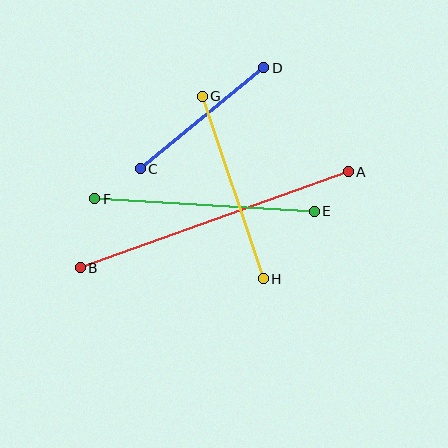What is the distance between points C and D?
The distance is approximately 160 pixels.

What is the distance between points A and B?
The distance is approximately 285 pixels.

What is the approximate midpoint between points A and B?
The midpoint is at approximately (214, 220) pixels.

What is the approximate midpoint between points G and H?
The midpoint is at approximately (233, 188) pixels.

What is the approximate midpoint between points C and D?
The midpoint is at approximately (202, 118) pixels.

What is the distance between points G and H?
The distance is approximately 192 pixels.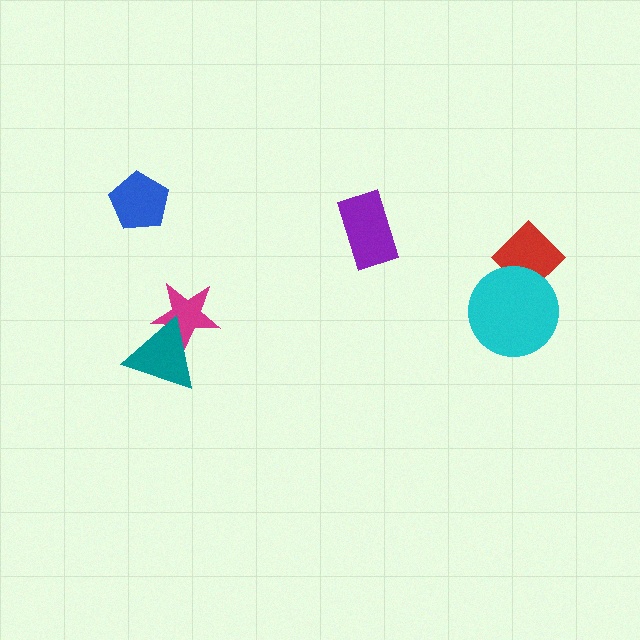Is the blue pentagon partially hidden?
No, no other shape covers it.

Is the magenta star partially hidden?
Yes, it is partially covered by another shape.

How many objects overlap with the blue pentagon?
0 objects overlap with the blue pentagon.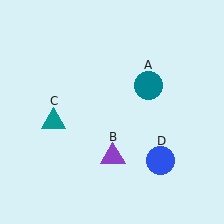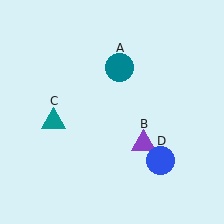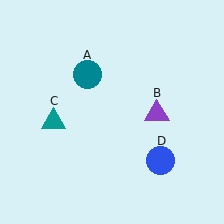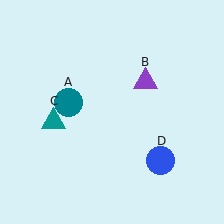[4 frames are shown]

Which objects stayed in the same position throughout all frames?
Teal triangle (object C) and blue circle (object D) remained stationary.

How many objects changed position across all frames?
2 objects changed position: teal circle (object A), purple triangle (object B).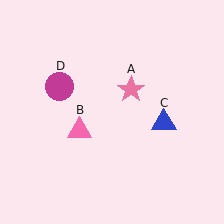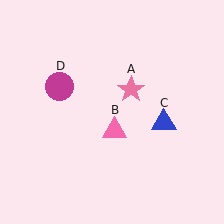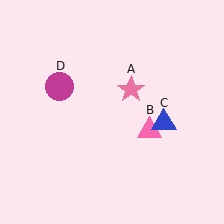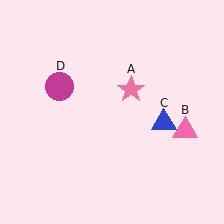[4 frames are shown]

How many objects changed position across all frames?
1 object changed position: pink triangle (object B).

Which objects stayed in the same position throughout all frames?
Pink star (object A) and blue triangle (object C) and magenta circle (object D) remained stationary.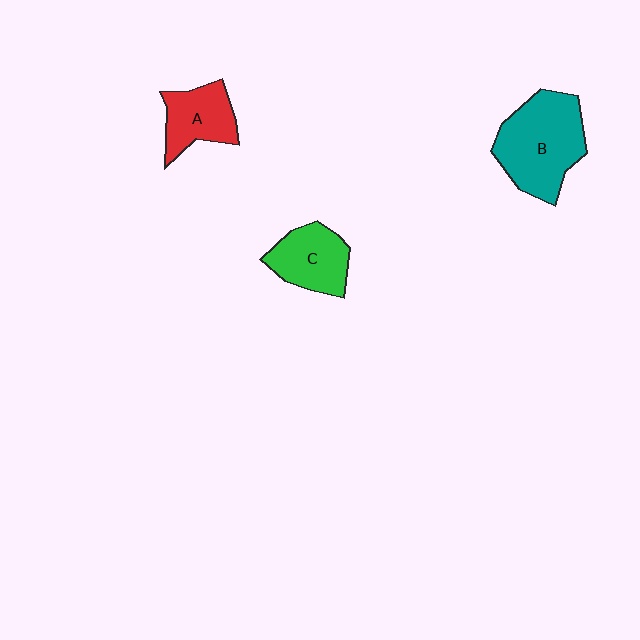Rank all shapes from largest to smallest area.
From largest to smallest: B (teal), C (green), A (red).